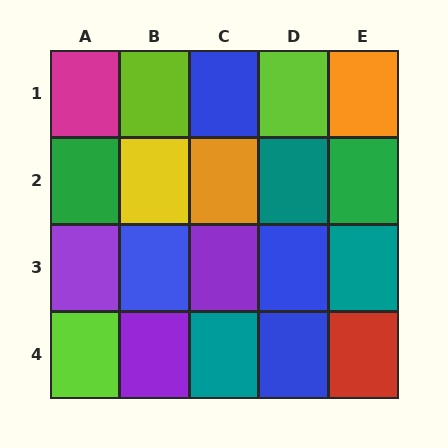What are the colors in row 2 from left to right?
Green, yellow, orange, teal, green.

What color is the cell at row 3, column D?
Blue.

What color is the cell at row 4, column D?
Blue.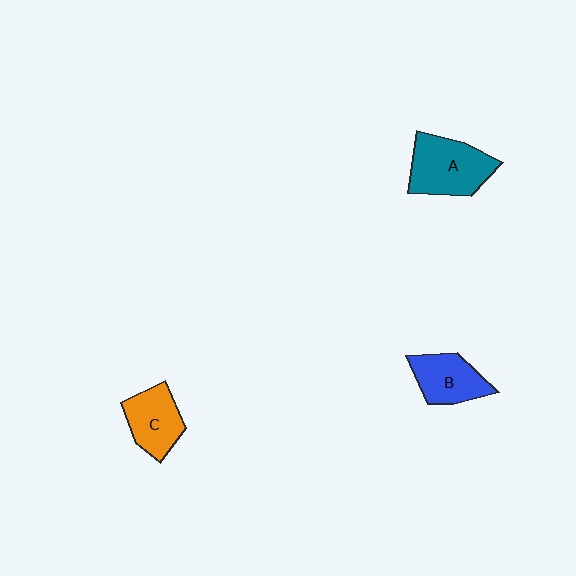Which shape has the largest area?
Shape A (teal).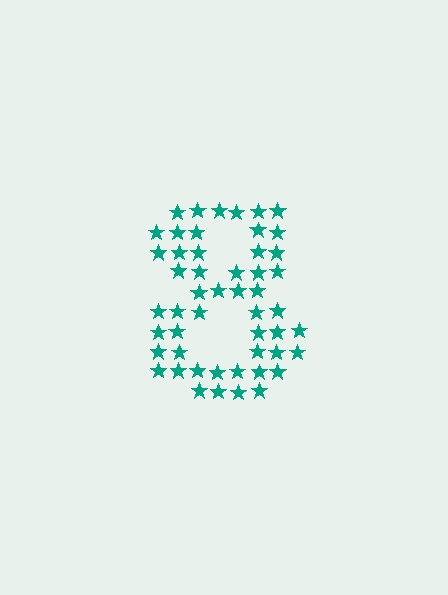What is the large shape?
The large shape is the digit 8.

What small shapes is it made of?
It is made of small stars.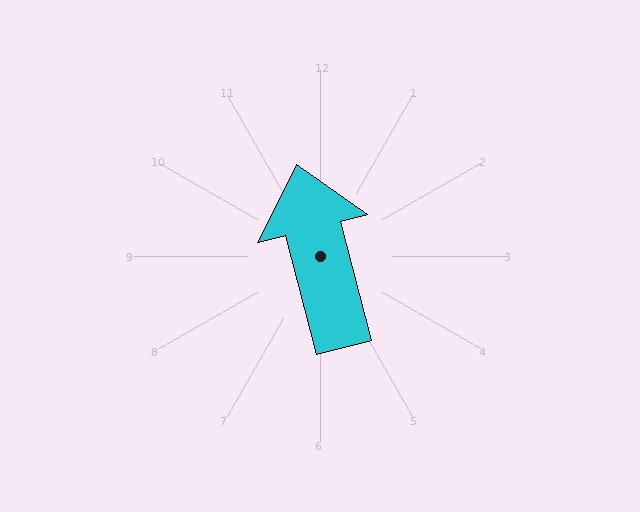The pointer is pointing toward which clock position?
Roughly 12 o'clock.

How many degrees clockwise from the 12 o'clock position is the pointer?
Approximately 345 degrees.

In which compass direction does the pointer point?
North.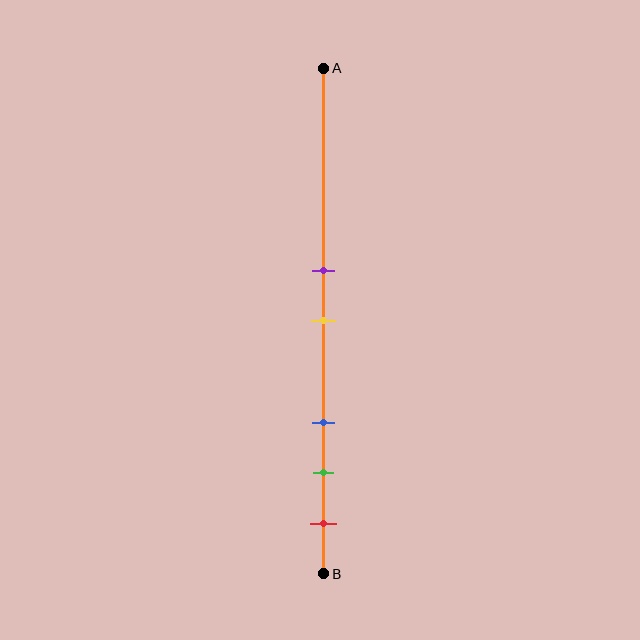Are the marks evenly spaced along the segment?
No, the marks are not evenly spaced.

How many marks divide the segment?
There are 5 marks dividing the segment.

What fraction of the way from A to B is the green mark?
The green mark is approximately 80% (0.8) of the way from A to B.